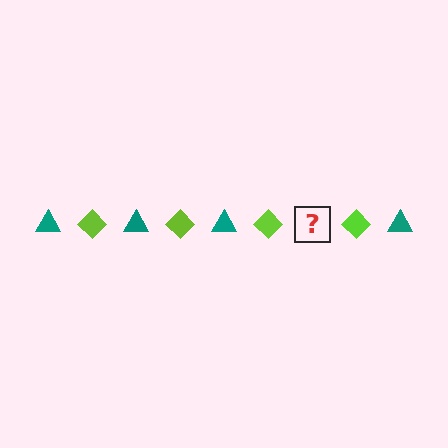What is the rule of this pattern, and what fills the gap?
The rule is that the pattern alternates between teal triangle and lime diamond. The gap should be filled with a teal triangle.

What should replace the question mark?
The question mark should be replaced with a teal triangle.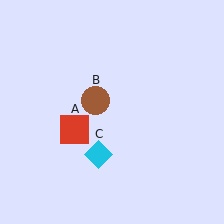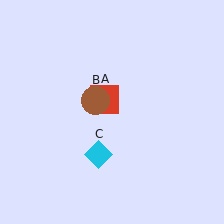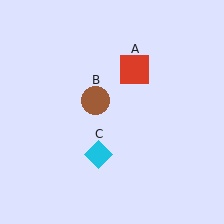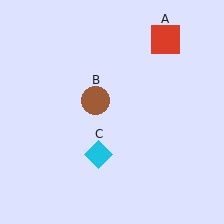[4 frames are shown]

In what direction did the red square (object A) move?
The red square (object A) moved up and to the right.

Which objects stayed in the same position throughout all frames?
Brown circle (object B) and cyan diamond (object C) remained stationary.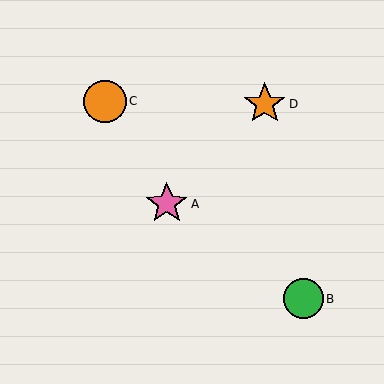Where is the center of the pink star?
The center of the pink star is at (167, 204).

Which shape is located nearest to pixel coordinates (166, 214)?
The pink star (labeled A) at (167, 204) is nearest to that location.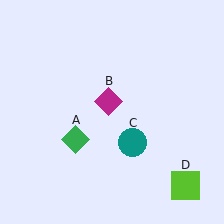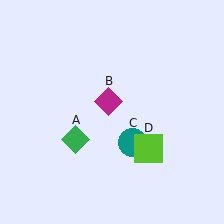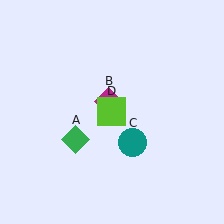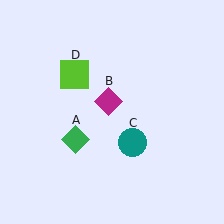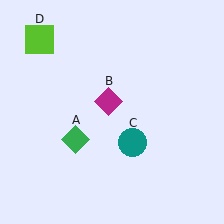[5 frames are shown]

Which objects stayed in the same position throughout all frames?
Green diamond (object A) and magenta diamond (object B) and teal circle (object C) remained stationary.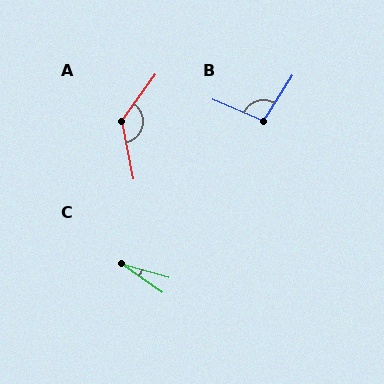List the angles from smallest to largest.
C (19°), B (100°), A (132°).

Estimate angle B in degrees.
Approximately 100 degrees.